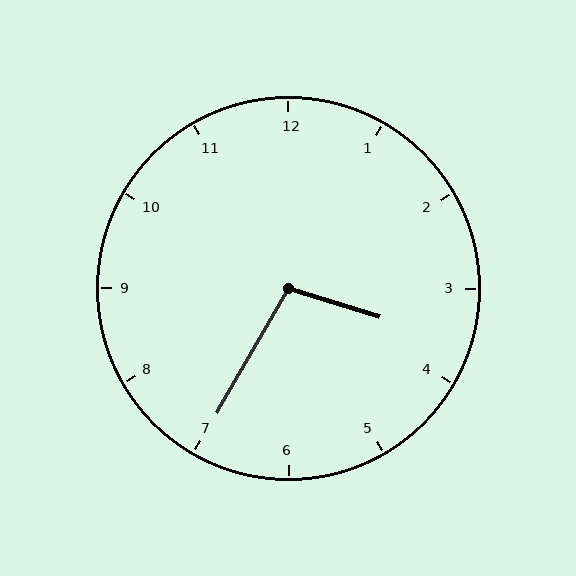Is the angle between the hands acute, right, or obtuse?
It is obtuse.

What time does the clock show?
3:35.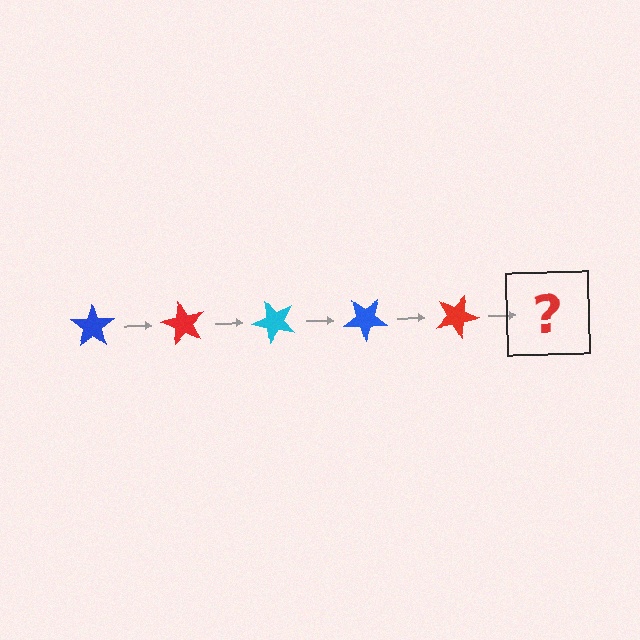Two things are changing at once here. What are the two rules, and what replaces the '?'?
The two rules are that it rotates 60 degrees each step and the color cycles through blue, red, and cyan. The '?' should be a cyan star, rotated 300 degrees from the start.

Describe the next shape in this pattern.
It should be a cyan star, rotated 300 degrees from the start.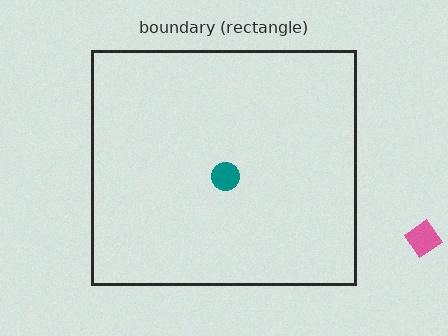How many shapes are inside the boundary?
1 inside, 1 outside.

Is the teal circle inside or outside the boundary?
Inside.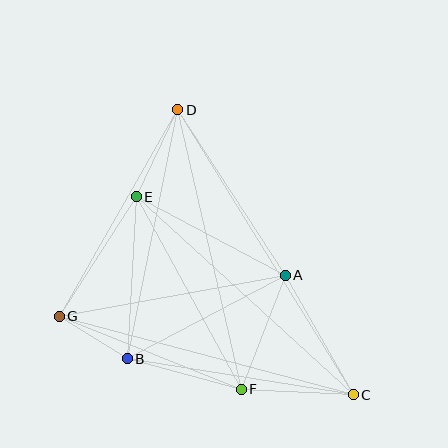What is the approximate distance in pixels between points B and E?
The distance between B and E is approximately 162 pixels.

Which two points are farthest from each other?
Points C and D are farthest from each other.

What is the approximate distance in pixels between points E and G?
The distance between E and G is approximately 142 pixels.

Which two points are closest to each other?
Points B and G are closest to each other.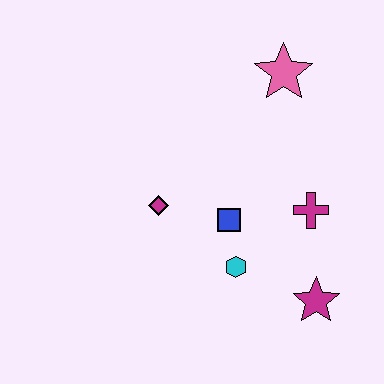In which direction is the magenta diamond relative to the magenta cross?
The magenta diamond is to the left of the magenta cross.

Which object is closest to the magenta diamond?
The blue square is closest to the magenta diamond.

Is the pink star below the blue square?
No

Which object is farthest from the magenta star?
The pink star is farthest from the magenta star.